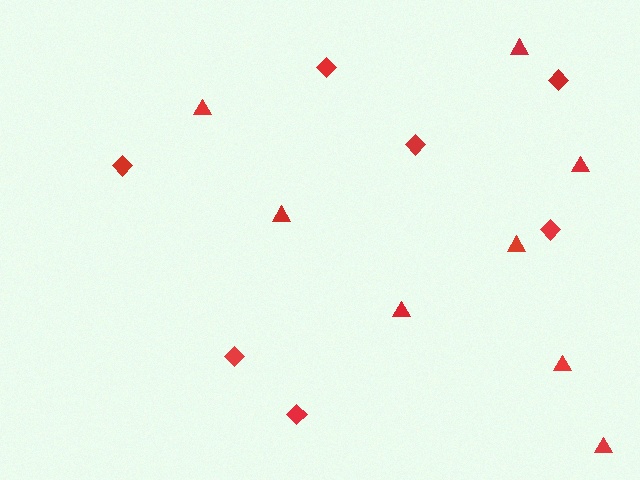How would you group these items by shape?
There are 2 groups: one group of diamonds (7) and one group of triangles (8).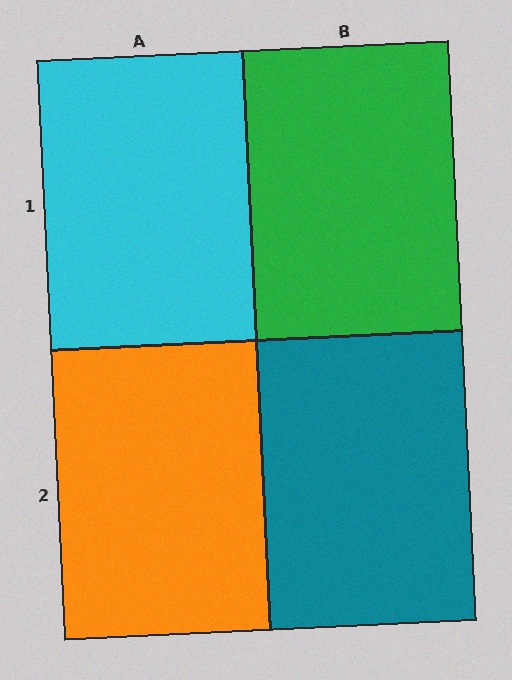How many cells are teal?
1 cell is teal.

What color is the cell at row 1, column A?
Cyan.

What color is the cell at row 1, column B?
Green.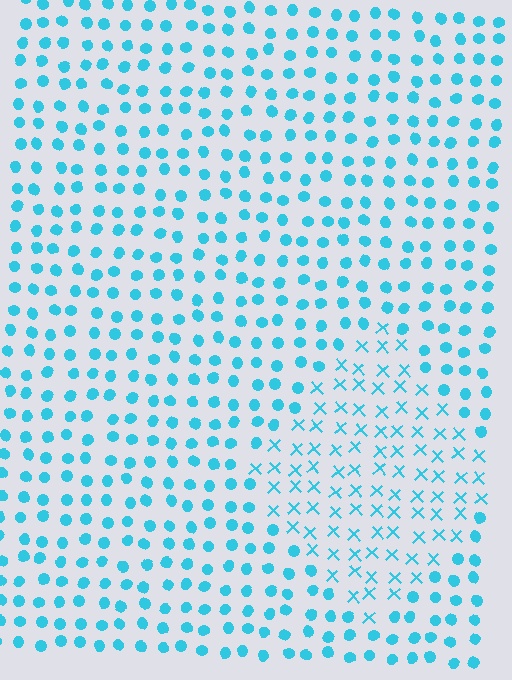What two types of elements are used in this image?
The image uses X marks inside the diamond region and circles outside it.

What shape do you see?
I see a diamond.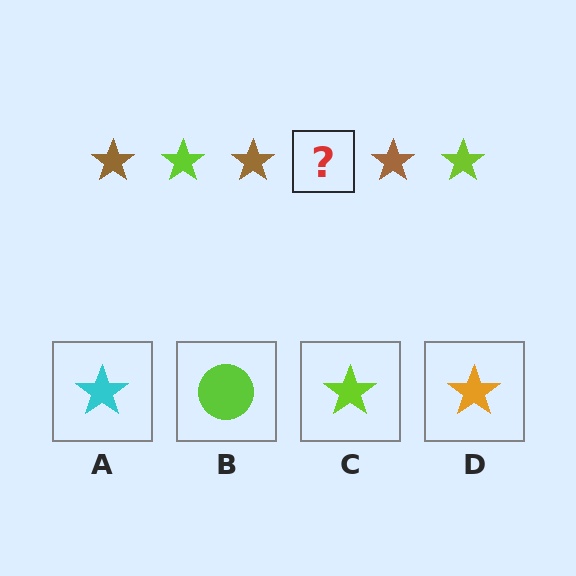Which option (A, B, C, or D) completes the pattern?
C.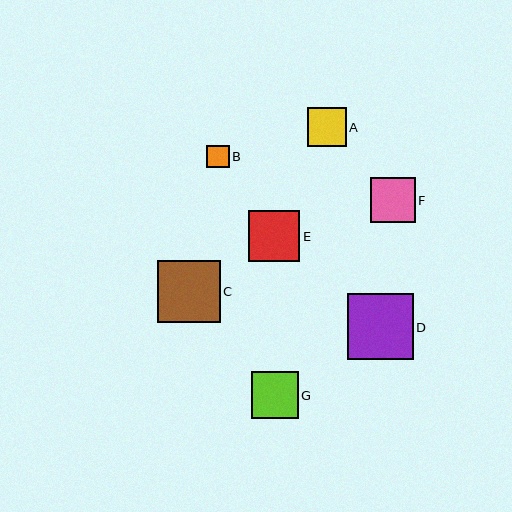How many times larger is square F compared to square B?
Square F is approximately 2.0 times the size of square B.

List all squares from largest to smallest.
From largest to smallest: D, C, E, G, F, A, B.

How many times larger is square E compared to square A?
Square E is approximately 1.3 times the size of square A.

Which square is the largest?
Square D is the largest with a size of approximately 66 pixels.